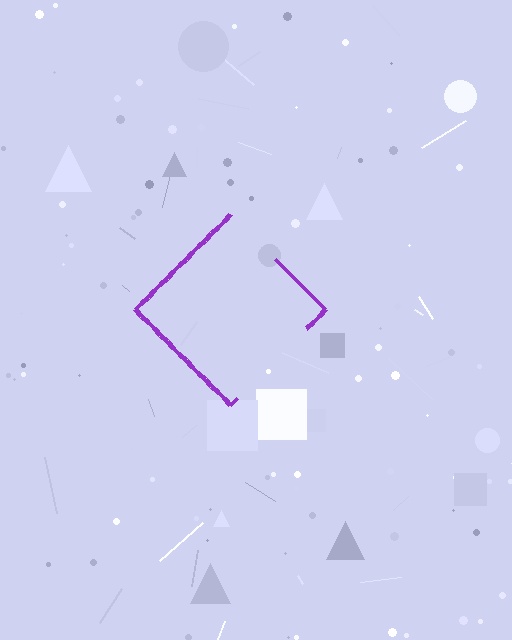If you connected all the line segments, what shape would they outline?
They would outline a diamond.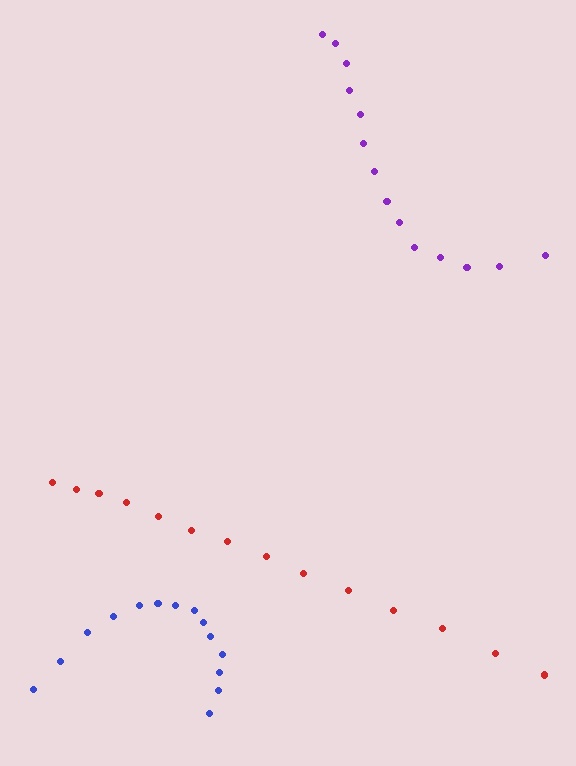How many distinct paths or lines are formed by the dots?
There are 3 distinct paths.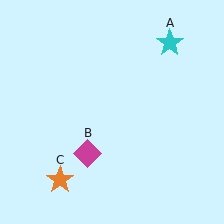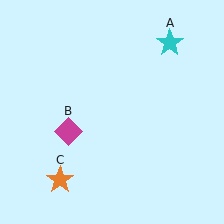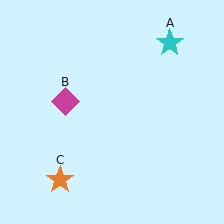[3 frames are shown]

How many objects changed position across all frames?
1 object changed position: magenta diamond (object B).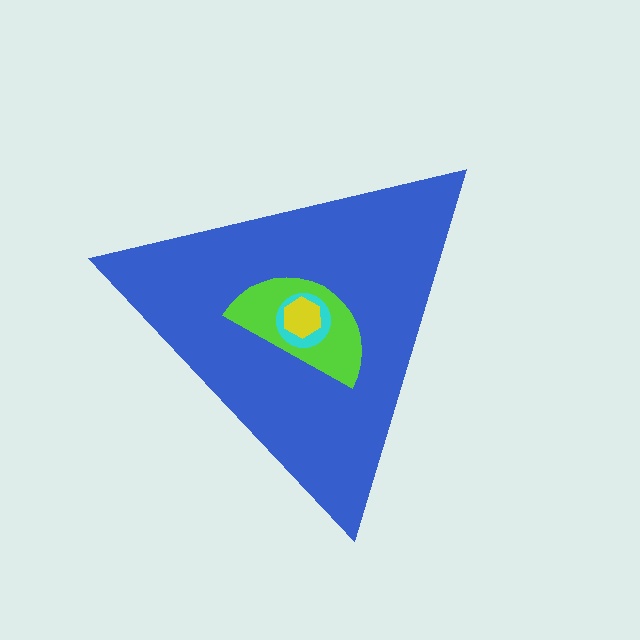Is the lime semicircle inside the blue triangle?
Yes.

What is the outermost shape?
The blue triangle.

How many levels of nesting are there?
4.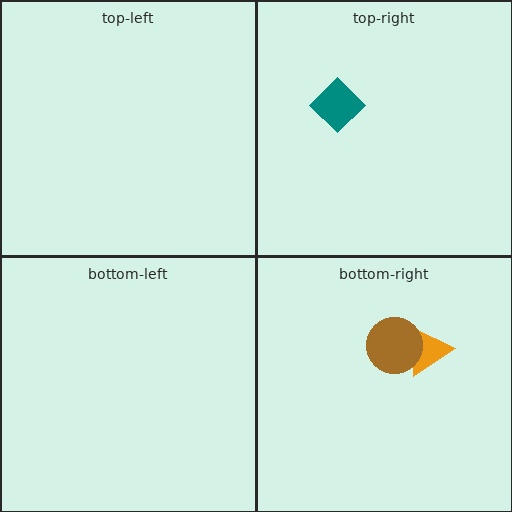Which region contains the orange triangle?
The bottom-right region.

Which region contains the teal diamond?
The top-right region.